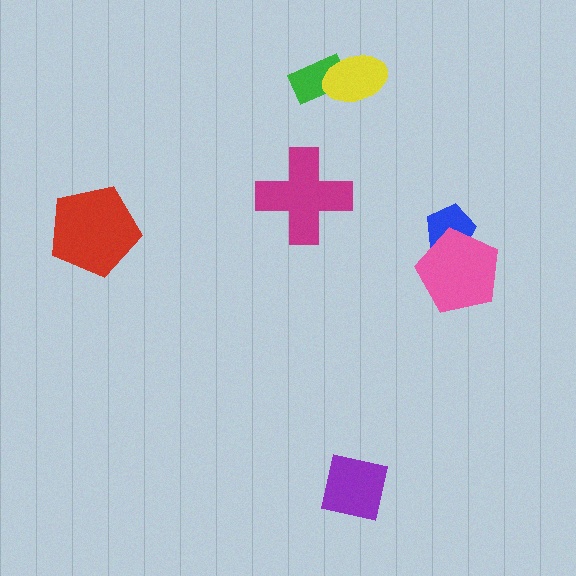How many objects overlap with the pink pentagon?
1 object overlaps with the pink pentagon.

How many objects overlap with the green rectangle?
1 object overlaps with the green rectangle.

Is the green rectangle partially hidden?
Yes, it is partially covered by another shape.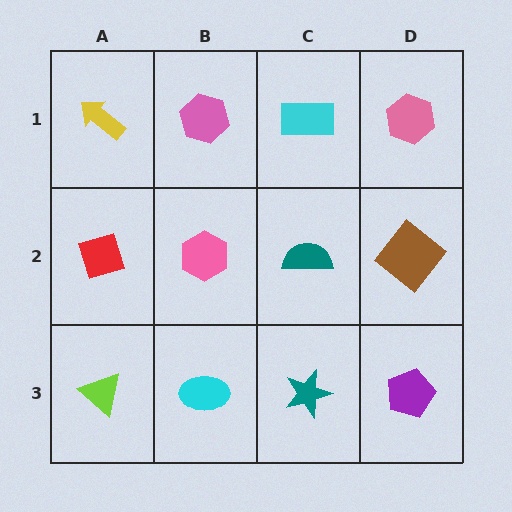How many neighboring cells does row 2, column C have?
4.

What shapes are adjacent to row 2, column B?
A pink hexagon (row 1, column B), a cyan ellipse (row 3, column B), a red diamond (row 2, column A), a teal semicircle (row 2, column C).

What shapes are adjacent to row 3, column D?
A brown diamond (row 2, column D), a teal star (row 3, column C).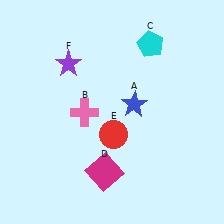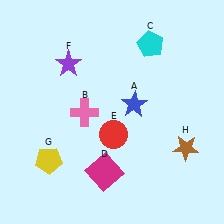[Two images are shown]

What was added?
A yellow pentagon (G), a brown star (H) were added in Image 2.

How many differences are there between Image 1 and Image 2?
There are 2 differences between the two images.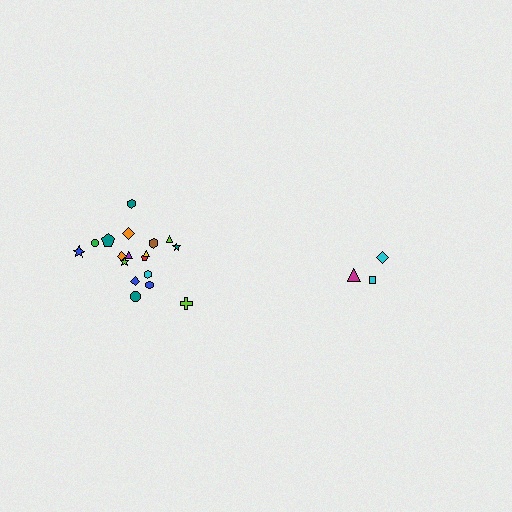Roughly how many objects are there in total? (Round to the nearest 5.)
Roughly 20 objects in total.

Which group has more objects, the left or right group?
The left group.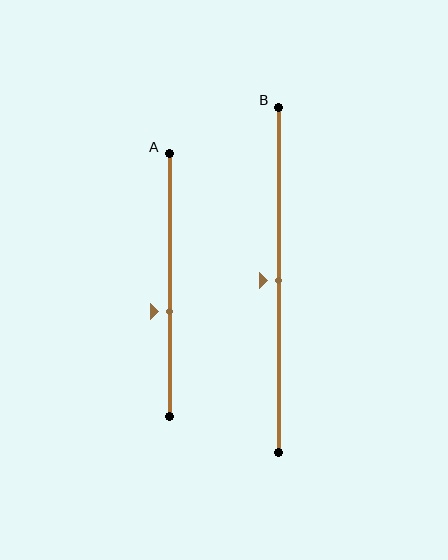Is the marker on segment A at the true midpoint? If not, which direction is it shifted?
No, the marker on segment A is shifted downward by about 10% of the segment length.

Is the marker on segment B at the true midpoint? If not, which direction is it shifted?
Yes, the marker on segment B is at the true midpoint.